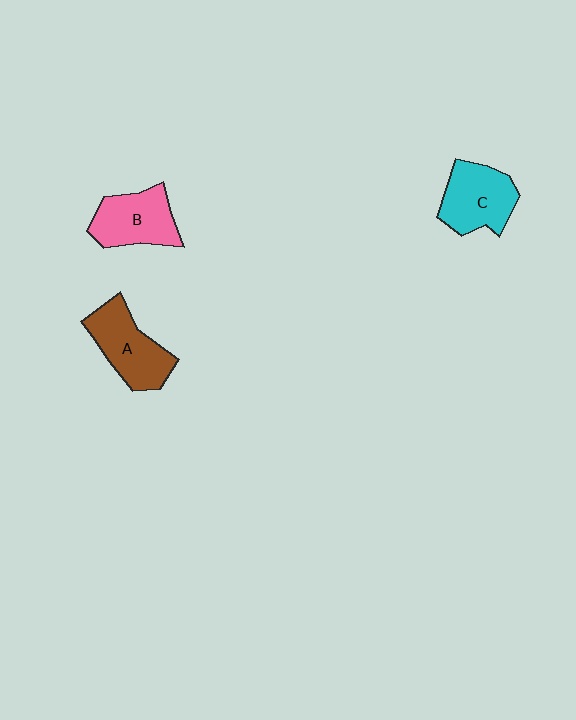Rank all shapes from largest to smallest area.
From largest to smallest: A (brown), C (cyan), B (pink).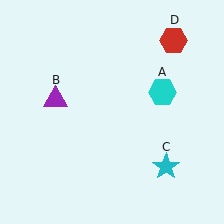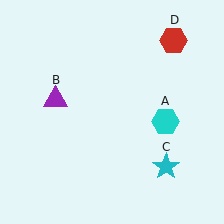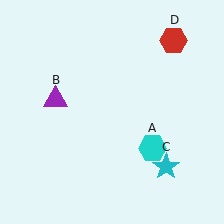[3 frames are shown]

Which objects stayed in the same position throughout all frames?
Purple triangle (object B) and cyan star (object C) and red hexagon (object D) remained stationary.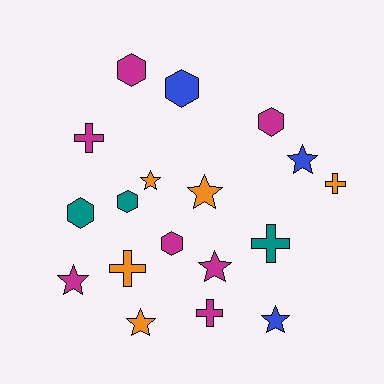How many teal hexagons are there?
There are 2 teal hexagons.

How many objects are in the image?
There are 18 objects.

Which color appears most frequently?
Magenta, with 7 objects.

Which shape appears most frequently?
Star, with 7 objects.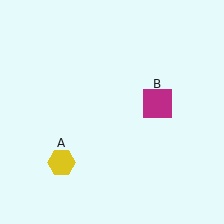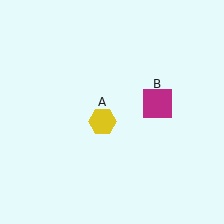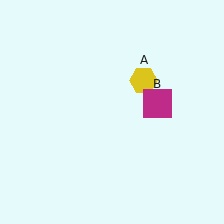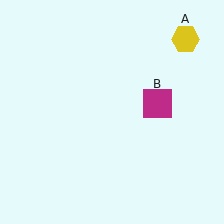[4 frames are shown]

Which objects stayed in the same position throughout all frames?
Magenta square (object B) remained stationary.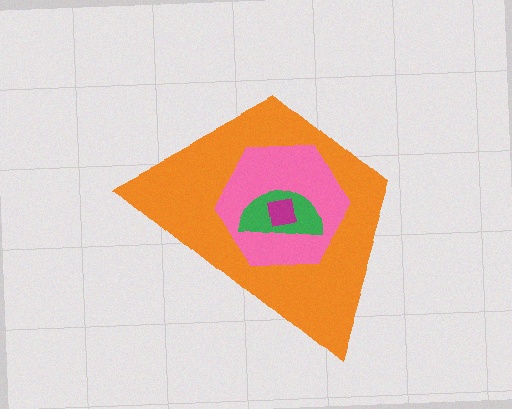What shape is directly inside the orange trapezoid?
The pink hexagon.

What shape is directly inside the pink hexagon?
The green semicircle.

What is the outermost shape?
The orange trapezoid.